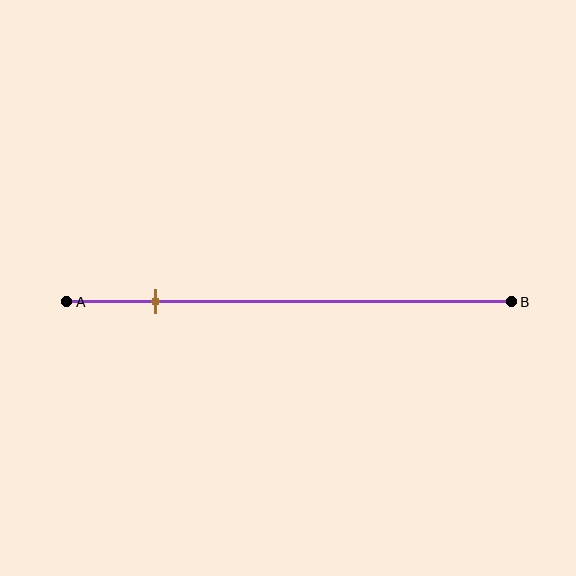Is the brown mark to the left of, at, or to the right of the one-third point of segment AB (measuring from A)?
The brown mark is to the left of the one-third point of segment AB.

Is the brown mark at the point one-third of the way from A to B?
No, the mark is at about 20% from A, not at the 33% one-third point.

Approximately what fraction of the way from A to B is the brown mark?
The brown mark is approximately 20% of the way from A to B.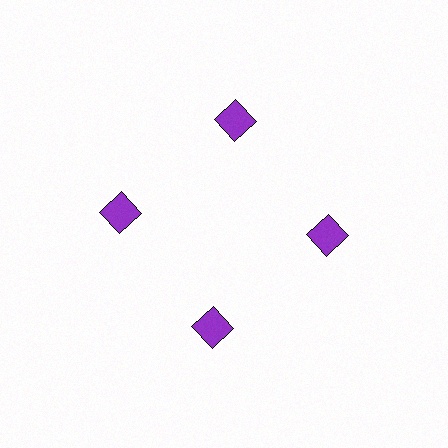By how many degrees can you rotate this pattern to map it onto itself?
The pattern maps onto itself every 90 degrees of rotation.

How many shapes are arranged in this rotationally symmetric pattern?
There are 4 shapes, arranged in 4 groups of 1.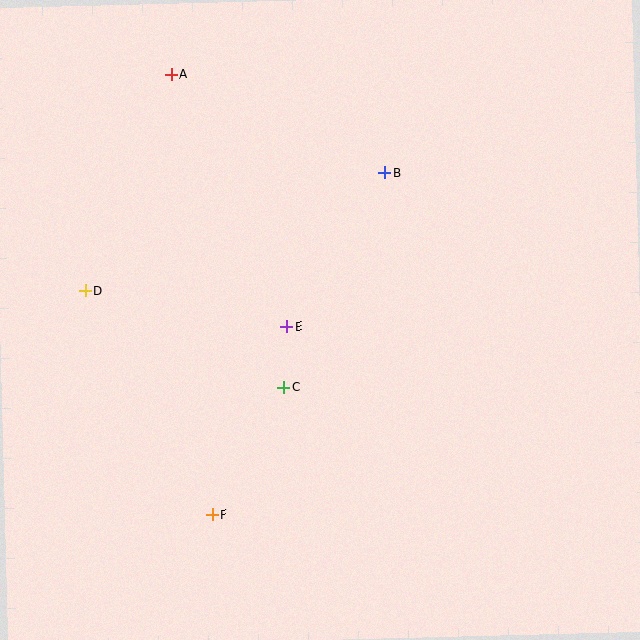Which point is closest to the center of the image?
Point E at (287, 327) is closest to the center.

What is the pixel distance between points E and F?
The distance between E and F is 202 pixels.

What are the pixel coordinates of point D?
Point D is at (85, 291).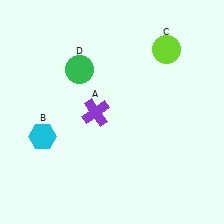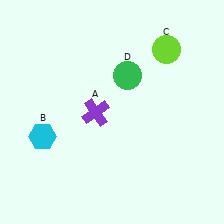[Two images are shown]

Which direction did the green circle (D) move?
The green circle (D) moved right.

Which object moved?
The green circle (D) moved right.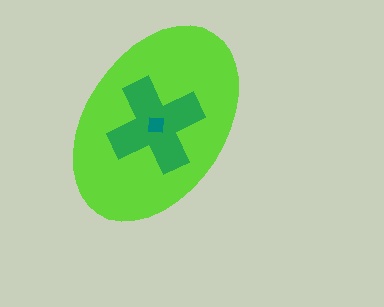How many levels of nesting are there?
3.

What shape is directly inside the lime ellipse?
The green cross.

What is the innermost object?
The teal square.